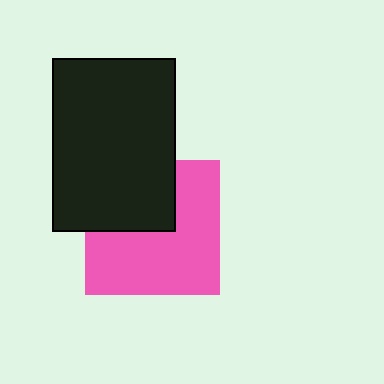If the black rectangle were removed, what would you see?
You would see the complete pink square.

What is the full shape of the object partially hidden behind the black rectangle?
The partially hidden object is a pink square.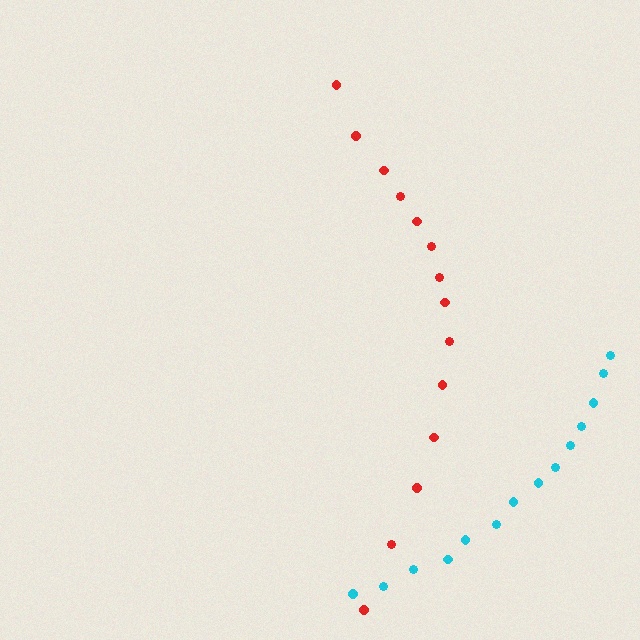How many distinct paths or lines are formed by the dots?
There are 2 distinct paths.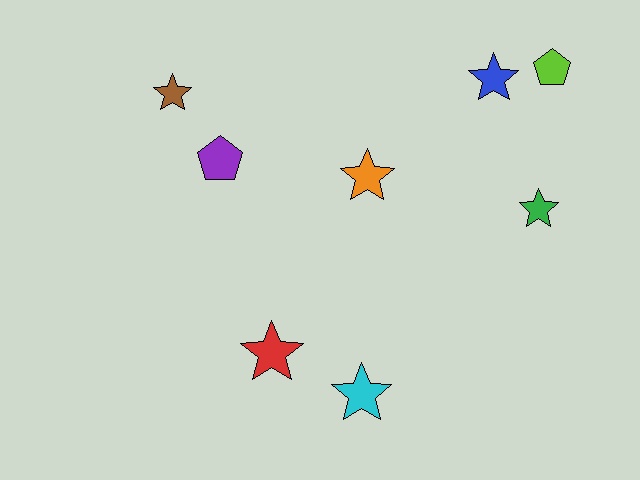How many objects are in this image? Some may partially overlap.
There are 8 objects.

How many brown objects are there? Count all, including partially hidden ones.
There is 1 brown object.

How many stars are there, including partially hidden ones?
There are 6 stars.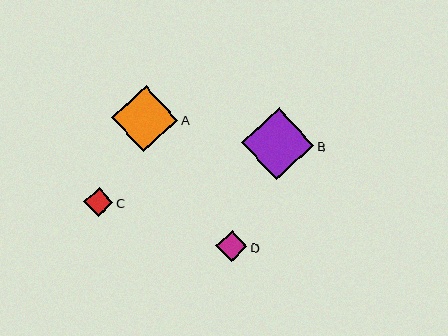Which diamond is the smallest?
Diamond C is the smallest with a size of approximately 29 pixels.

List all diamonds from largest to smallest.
From largest to smallest: B, A, D, C.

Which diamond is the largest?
Diamond B is the largest with a size of approximately 73 pixels.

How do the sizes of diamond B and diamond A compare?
Diamond B and diamond A are approximately the same size.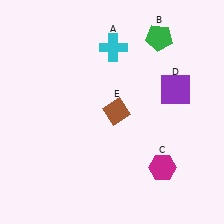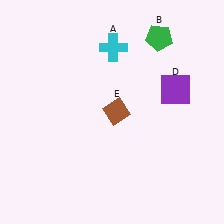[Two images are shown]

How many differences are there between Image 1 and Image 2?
There is 1 difference between the two images.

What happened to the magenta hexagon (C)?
The magenta hexagon (C) was removed in Image 2. It was in the bottom-right area of Image 1.